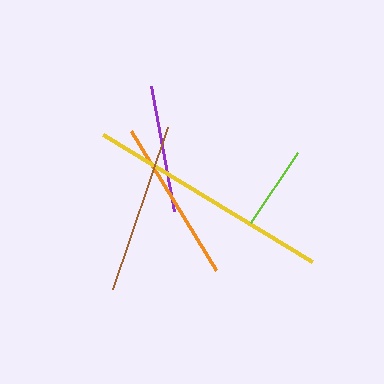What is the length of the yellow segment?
The yellow segment is approximately 245 pixels long.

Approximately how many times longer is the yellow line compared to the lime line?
The yellow line is approximately 2.9 times the length of the lime line.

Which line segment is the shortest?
The lime line is the shortest at approximately 84 pixels.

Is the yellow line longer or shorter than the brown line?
The yellow line is longer than the brown line.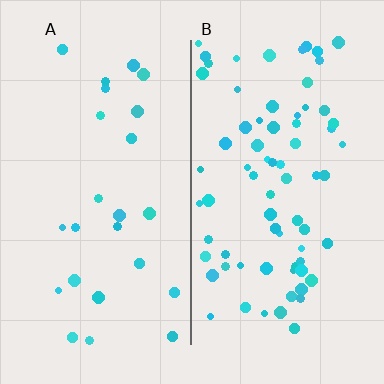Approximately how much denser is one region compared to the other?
Approximately 2.9× — region B over region A.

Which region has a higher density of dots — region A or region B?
B (the right).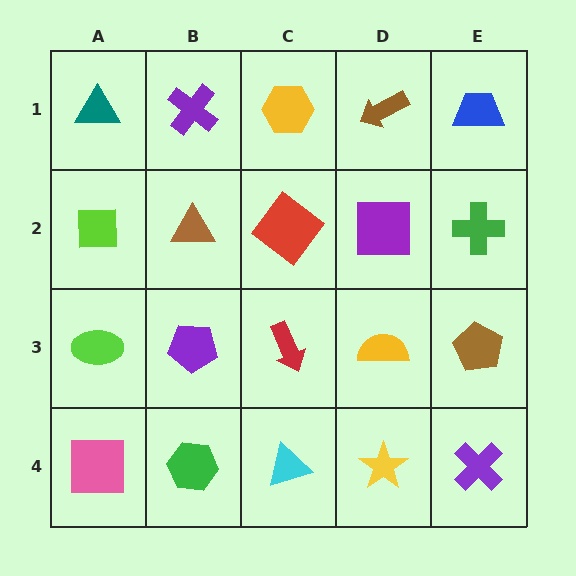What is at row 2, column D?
A purple square.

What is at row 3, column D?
A yellow semicircle.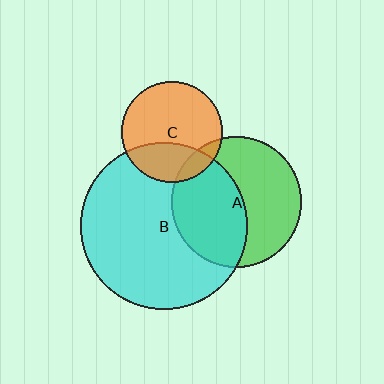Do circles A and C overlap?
Yes.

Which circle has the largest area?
Circle B (cyan).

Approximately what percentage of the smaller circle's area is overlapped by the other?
Approximately 10%.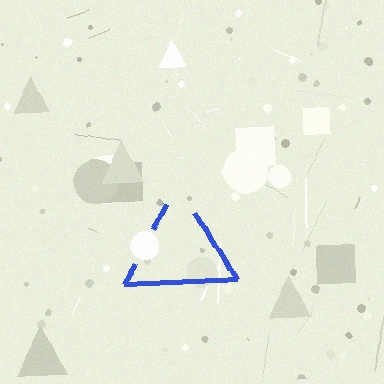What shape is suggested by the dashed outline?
The dashed outline suggests a triangle.